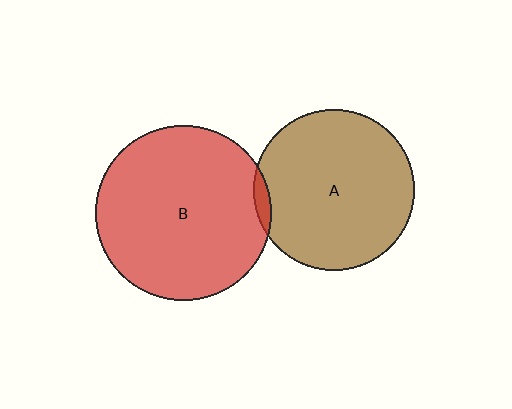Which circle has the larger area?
Circle B (red).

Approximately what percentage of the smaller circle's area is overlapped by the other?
Approximately 5%.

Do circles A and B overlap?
Yes.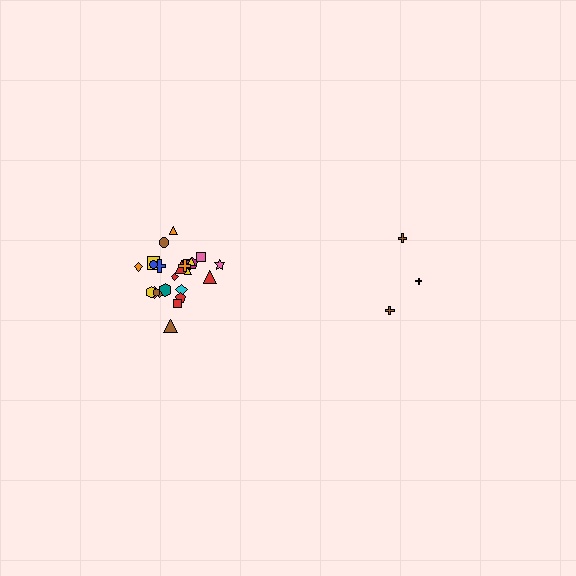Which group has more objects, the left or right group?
The left group.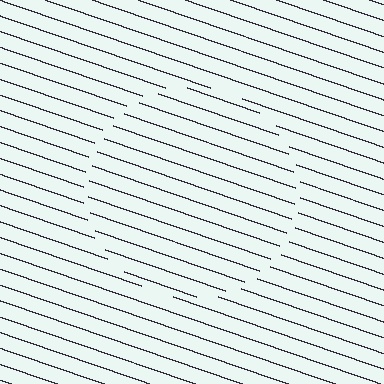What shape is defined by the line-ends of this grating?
An illusory circle. The interior of the shape contains the same grating, shifted by half a period — the contour is defined by the phase discontinuity where line-ends from the inner and outer gratings abut.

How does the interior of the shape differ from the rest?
The interior of the shape contains the same grating, shifted by half a period — the contour is defined by the phase discontinuity where line-ends from the inner and outer gratings abut.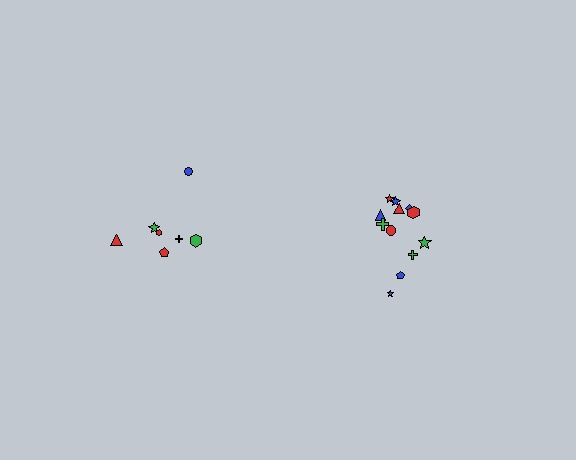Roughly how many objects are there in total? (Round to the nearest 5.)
Roughly 20 objects in total.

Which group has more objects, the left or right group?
The right group.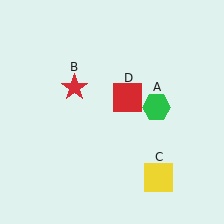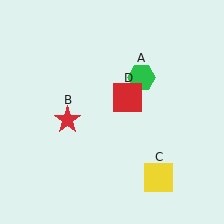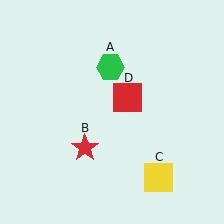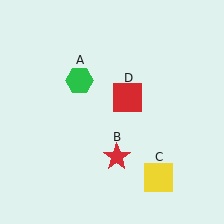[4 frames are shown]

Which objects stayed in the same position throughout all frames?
Yellow square (object C) and red square (object D) remained stationary.